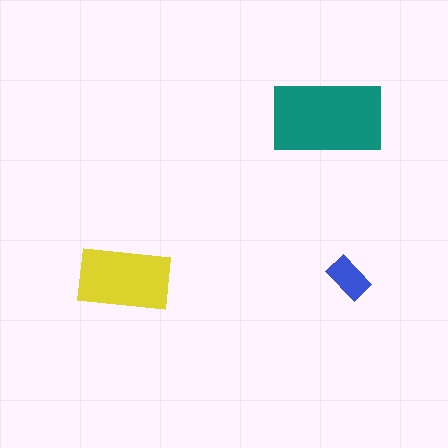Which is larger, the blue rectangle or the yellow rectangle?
The yellow one.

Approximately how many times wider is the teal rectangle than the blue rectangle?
About 2.5 times wider.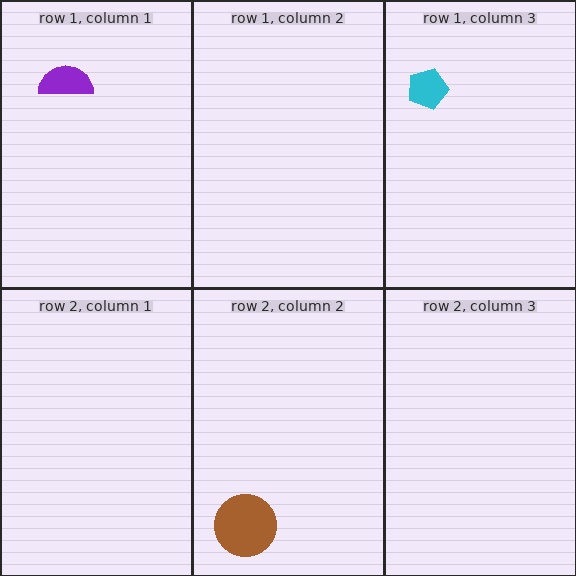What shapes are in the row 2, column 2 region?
The brown circle.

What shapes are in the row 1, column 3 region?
The cyan pentagon.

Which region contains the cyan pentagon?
The row 1, column 3 region.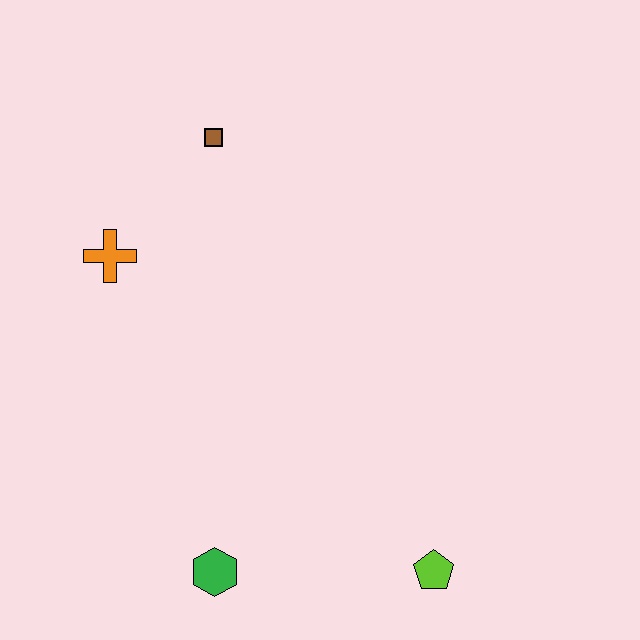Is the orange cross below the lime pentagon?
No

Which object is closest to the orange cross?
The brown square is closest to the orange cross.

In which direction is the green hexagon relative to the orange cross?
The green hexagon is below the orange cross.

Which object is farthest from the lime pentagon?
The brown square is farthest from the lime pentagon.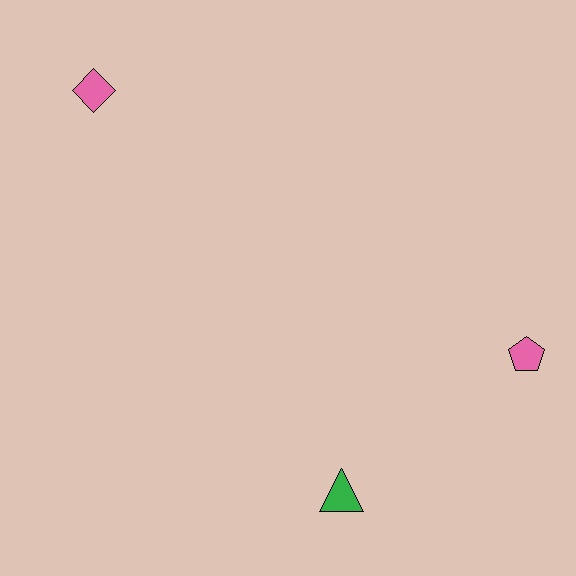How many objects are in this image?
There are 3 objects.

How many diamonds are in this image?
There is 1 diamond.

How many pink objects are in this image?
There are 2 pink objects.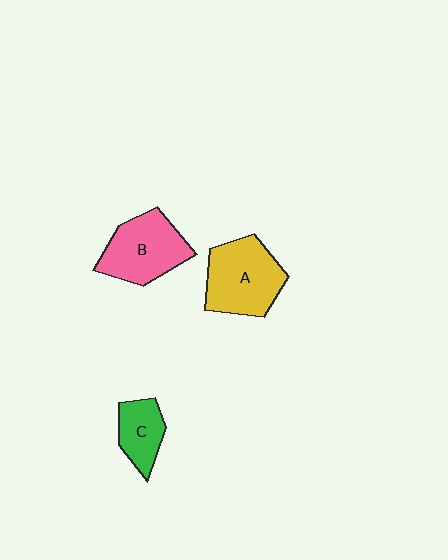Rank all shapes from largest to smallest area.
From largest to smallest: A (yellow), B (pink), C (green).